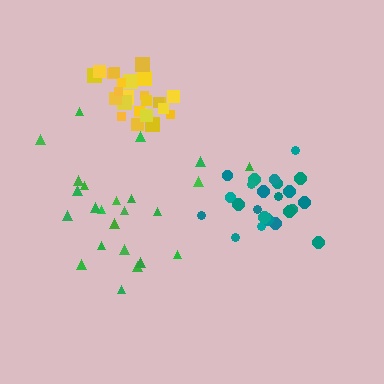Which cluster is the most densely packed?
Yellow.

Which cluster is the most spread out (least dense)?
Green.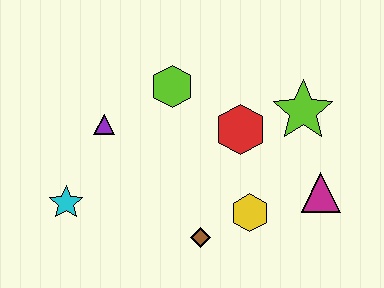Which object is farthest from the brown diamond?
The lime star is farthest from the brown diamond.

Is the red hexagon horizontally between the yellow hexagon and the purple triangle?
Yes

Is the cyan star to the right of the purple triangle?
No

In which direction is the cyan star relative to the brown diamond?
The cyan star is to the left of the brown diamond.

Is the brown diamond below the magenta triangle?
Yes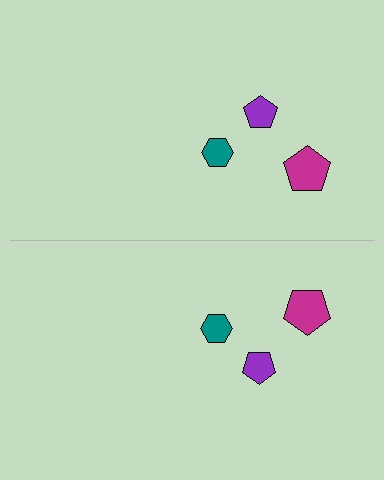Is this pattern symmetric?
Yes, this pattern has bilateral (reflection) symmetry.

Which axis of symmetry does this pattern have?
The pattern has a horizontal axis of symmetry running through the center of the image.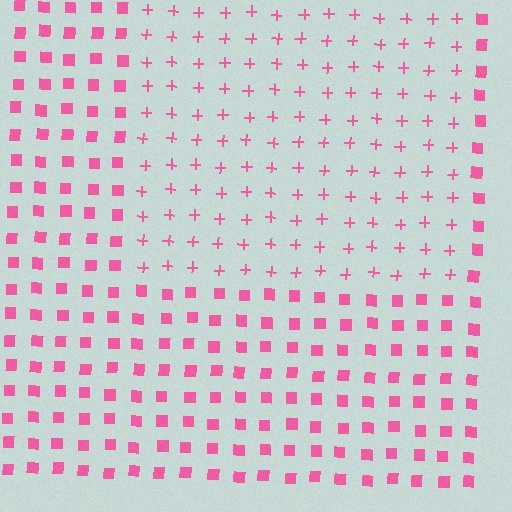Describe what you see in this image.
The image is filled with small pink elements arranged in a uniform grid. A rectangle-shaped region contains plus signs, while the surrounding area contains squares. The boundary is defined purely by the change in element shape.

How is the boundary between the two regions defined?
The boundary is defined by a change in element shape: plus signs inside vs. squares outside. All elements share the same color and spacing.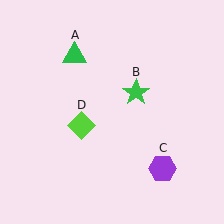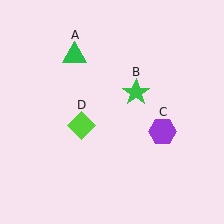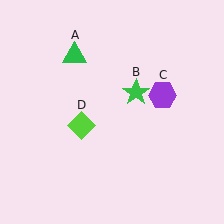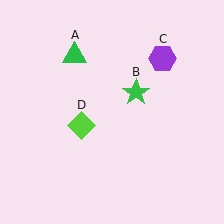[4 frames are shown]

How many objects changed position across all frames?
1 object changed position: purple hexagon (object C).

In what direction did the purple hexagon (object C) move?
The purple hexagon (object C) moved up.